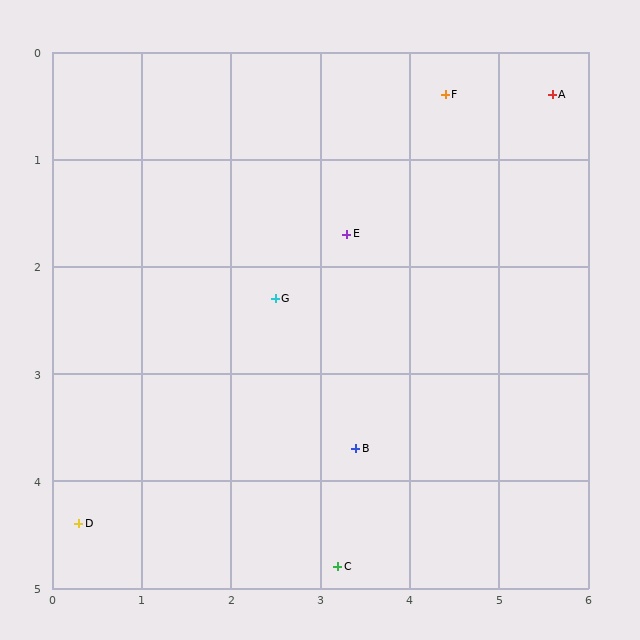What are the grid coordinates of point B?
Point B is at approximately (3.4, 3.7).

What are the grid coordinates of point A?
Point A is at approximately (5.6, 0.4).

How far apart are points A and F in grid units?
Points A and F are about 1.2 grid units apart.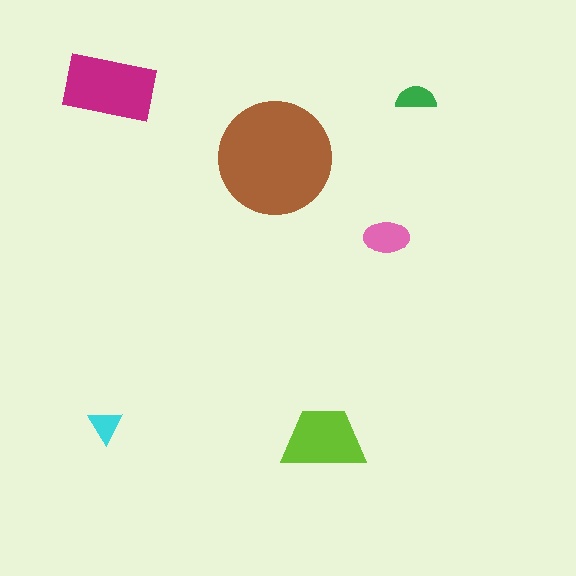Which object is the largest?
The brown circle.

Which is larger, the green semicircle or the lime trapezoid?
The lime trapezoid.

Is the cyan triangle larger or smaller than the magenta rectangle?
Smaller.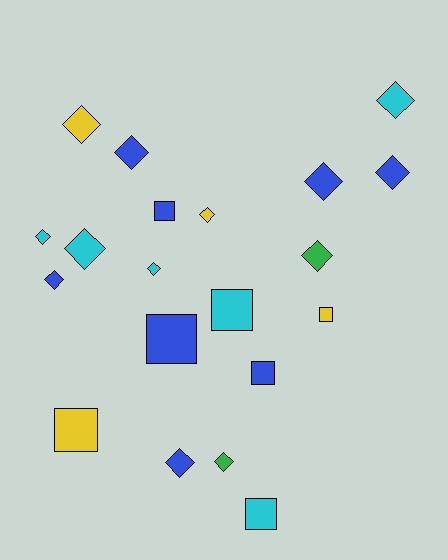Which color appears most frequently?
Blue, with 8 objects.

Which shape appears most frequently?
Diamond, with 13 objects.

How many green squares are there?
There are no green squares.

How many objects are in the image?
There are 20 objects.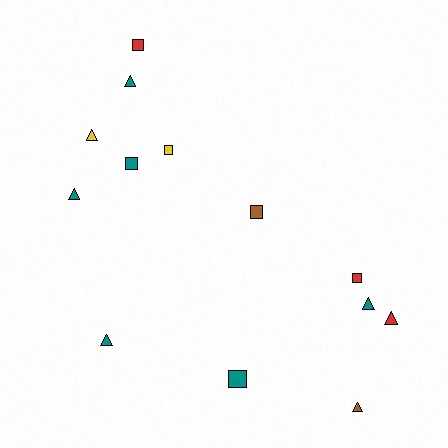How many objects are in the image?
There are 13 objects.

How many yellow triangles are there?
There is 1 yellow triangle.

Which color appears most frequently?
Teal, with 6 objects.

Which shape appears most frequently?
Triangle, with 7 objects.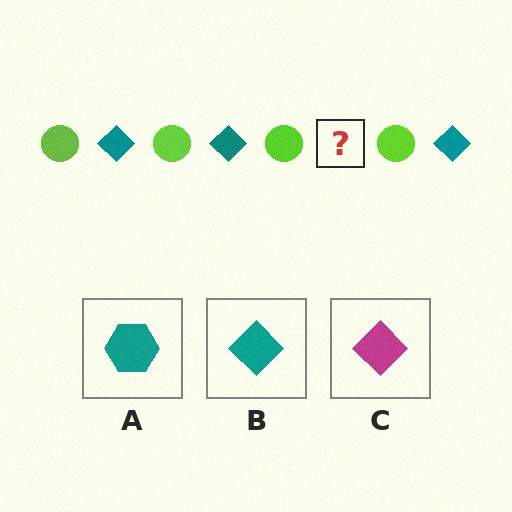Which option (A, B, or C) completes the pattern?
B.